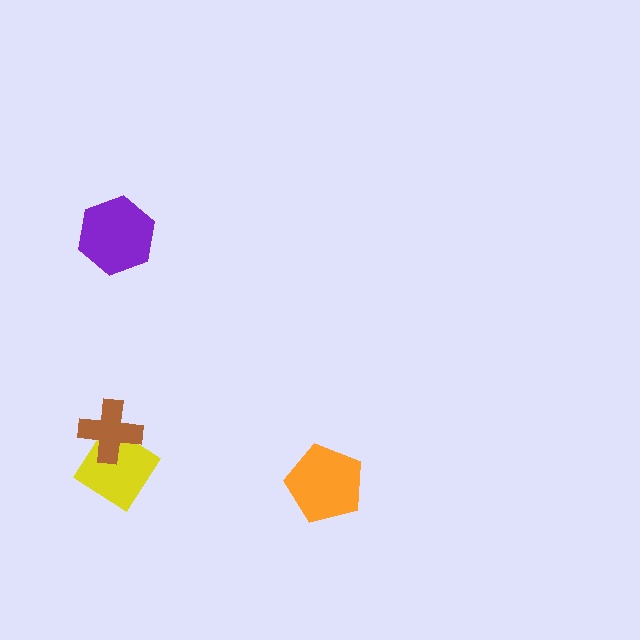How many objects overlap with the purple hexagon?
0 objects overlap with the purple hexagon.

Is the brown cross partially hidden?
No, no other shape covers it.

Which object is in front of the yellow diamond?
The brown cross is in front of the yellow diamond.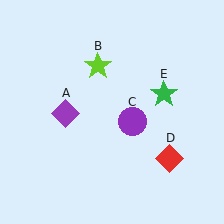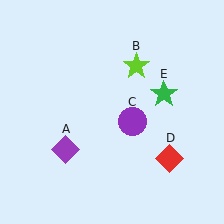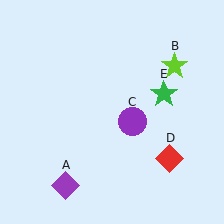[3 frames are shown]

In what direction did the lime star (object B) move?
The lime star (object B) moved right.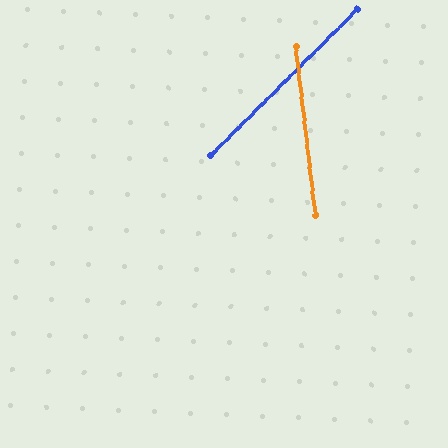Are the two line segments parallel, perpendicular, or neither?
Neither parallel nor perpendicular — they differ by about 52°.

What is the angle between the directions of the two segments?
Approximately 52 degrees.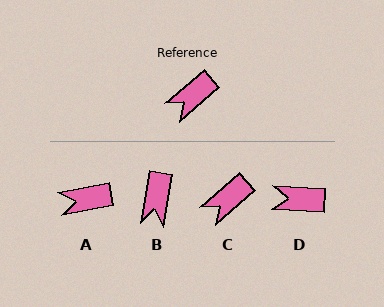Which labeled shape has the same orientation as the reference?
C.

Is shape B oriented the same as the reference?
No, it is off by about 39 degrees.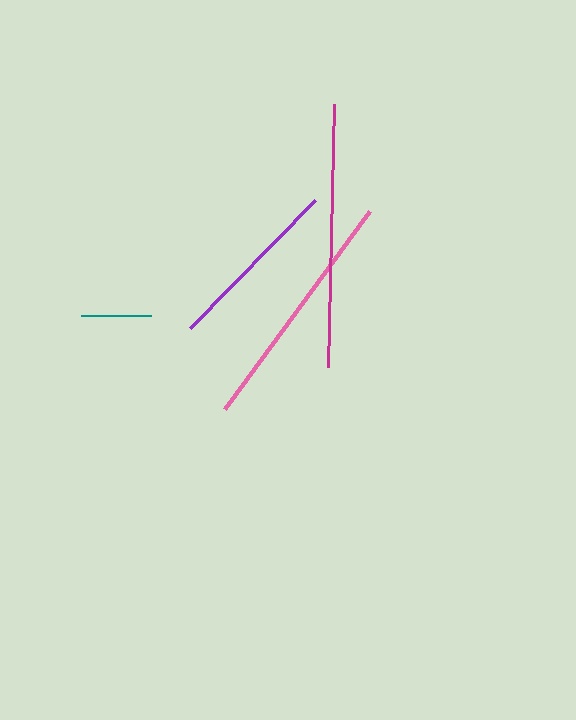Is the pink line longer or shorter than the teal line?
The pink line is longer than the teal line.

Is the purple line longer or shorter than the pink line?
The pink line is longer than the purple line.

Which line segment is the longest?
The magenta line is the longest at approximately 262 pixels.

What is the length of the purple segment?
The purple segment is approximately 179 pixels long.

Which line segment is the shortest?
The teal line is the shortest at approximately 70 pixels.